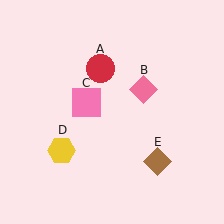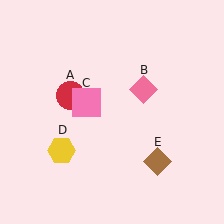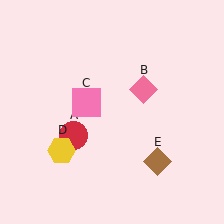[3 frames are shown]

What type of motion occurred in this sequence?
The red circle (object A) rotated counterclockwise around the center of the scene.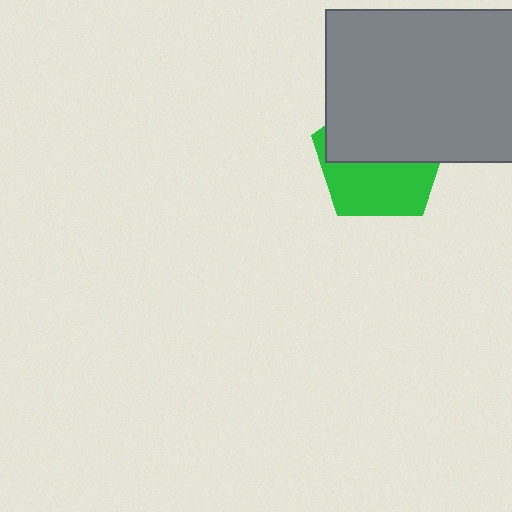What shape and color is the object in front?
The object in front is a gray rectangle.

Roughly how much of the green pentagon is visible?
About half of it is visible (roughly 46%).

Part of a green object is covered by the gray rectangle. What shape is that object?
It is a pentagon.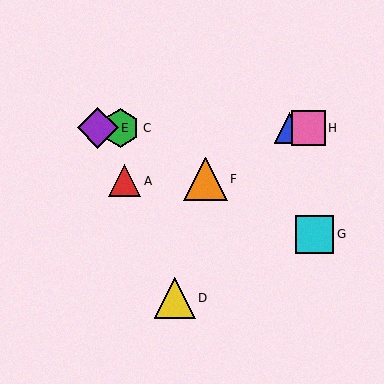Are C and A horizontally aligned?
No, C is at y≈128 and A is at y≈181.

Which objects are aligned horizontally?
Objects B, C, E, H are aligned horizontally.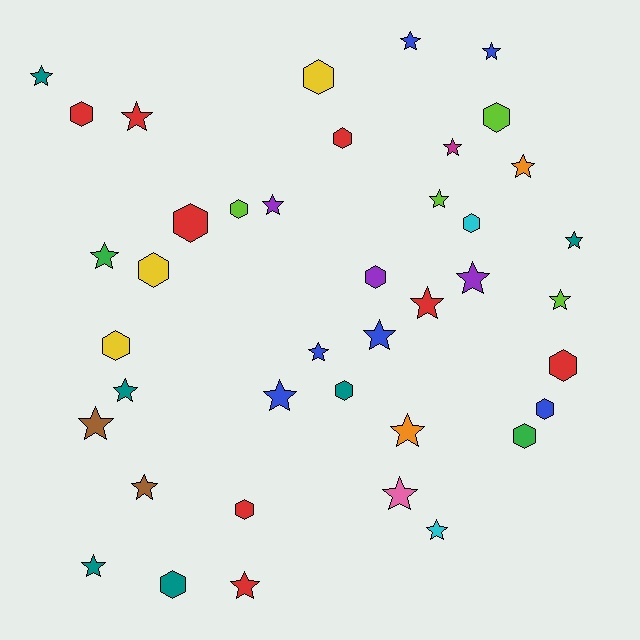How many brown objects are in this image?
There are 2 brown objects.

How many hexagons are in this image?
There are 16 hexagons.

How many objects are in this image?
There are 40 objects.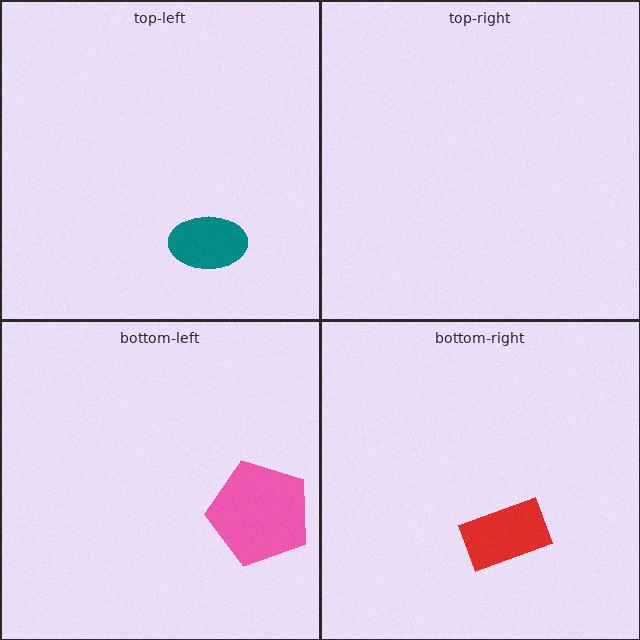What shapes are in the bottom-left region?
The pink pentagon.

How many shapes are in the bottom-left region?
1.